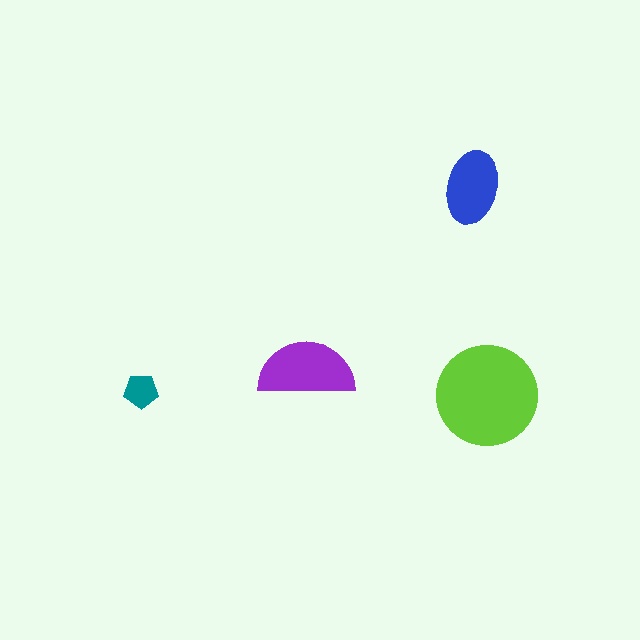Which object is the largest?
The lime circle.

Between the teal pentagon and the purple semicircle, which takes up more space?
The purple semicircle.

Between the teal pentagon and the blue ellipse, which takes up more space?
The blue ellipse.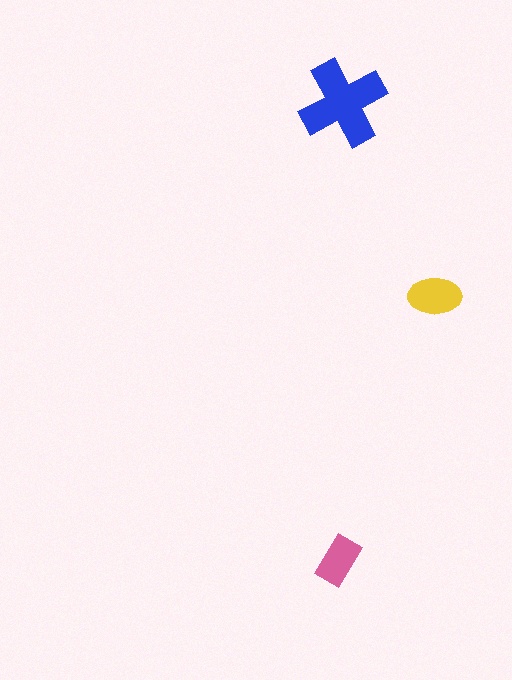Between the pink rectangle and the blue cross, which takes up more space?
The blue cross.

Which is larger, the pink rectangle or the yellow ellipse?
The yellow ellipse.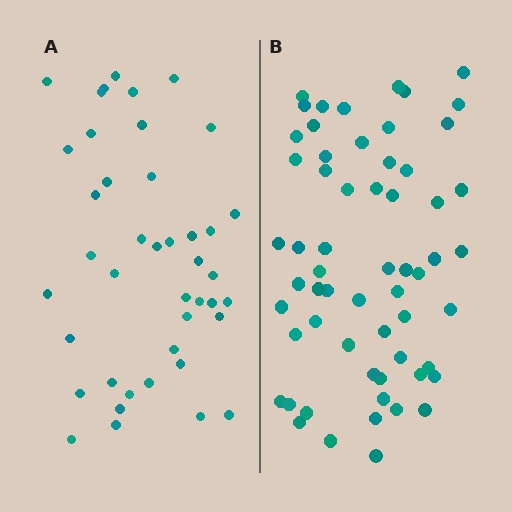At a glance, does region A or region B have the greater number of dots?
Region B (the right region) has more dots.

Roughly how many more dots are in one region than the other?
Region B has approximately 20 more dots than region A.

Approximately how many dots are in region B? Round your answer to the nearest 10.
About 60 dots.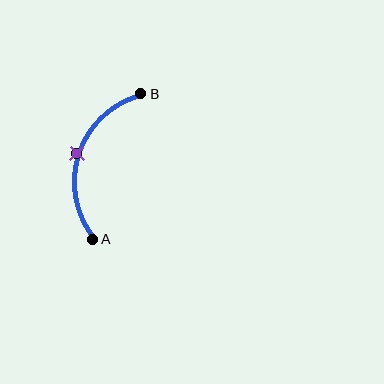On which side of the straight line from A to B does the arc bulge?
The arc bulges to the left of the straight line connecting A and B.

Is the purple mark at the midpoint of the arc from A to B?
Yes. The purple mark lies on the arc at equal arc-length from both A and B — it is the arc midpoint.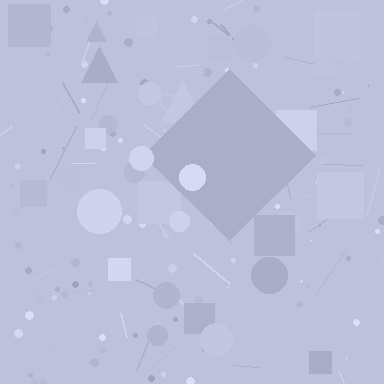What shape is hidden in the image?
A diamond is hidden in the image.